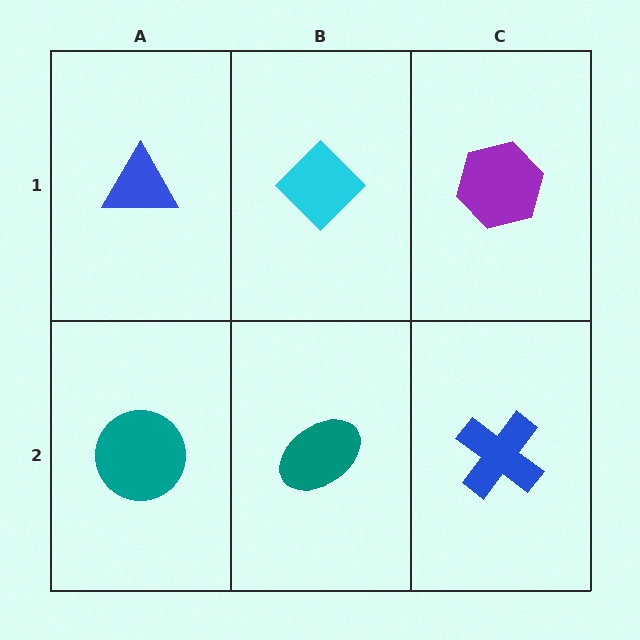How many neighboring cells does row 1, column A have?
2.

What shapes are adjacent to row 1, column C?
A blue cross (row 2, column C), a cyan diamond (row 1, column B).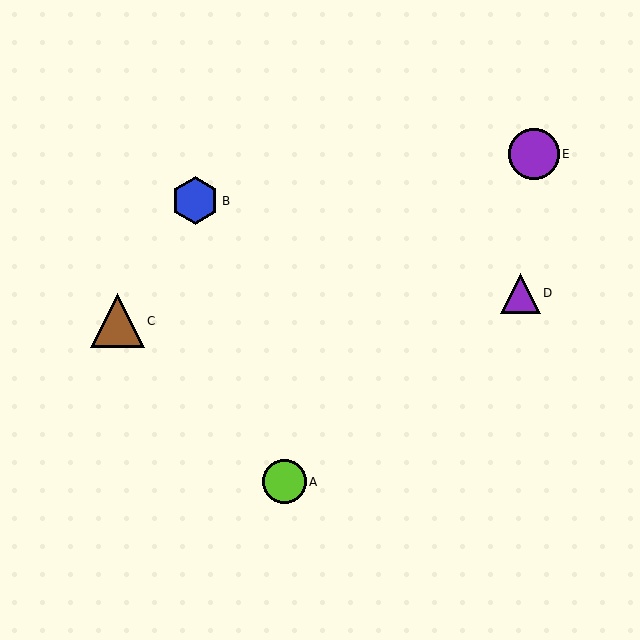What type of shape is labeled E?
Shape E is a purple circle.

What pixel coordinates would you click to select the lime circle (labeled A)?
Click at (284, 482) to select the lime circle A.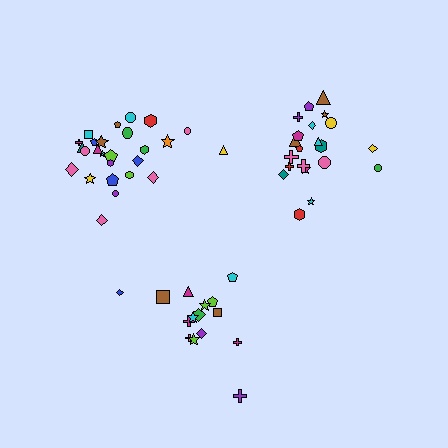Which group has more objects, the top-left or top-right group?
The top-left group.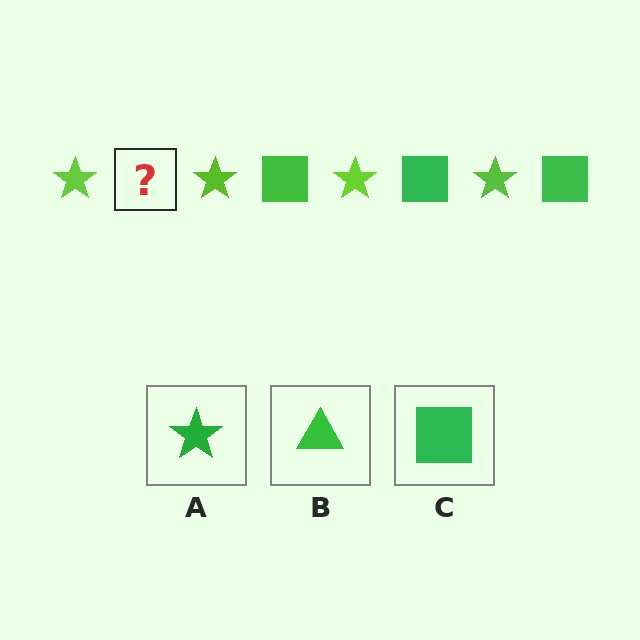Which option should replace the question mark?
Option C.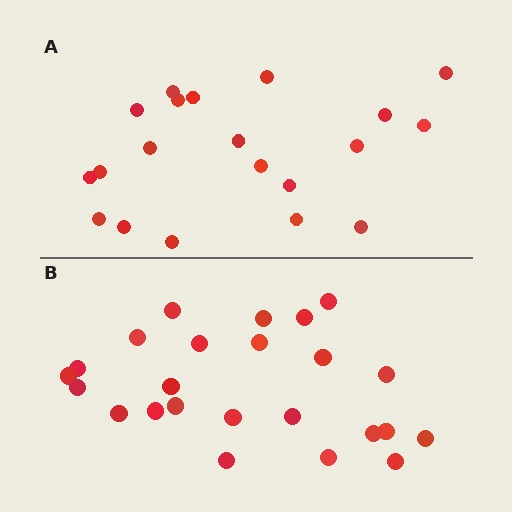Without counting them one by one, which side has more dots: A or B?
Region B (the bottom region) has more dots.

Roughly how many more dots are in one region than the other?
Region B has about 4 more dots than region A.